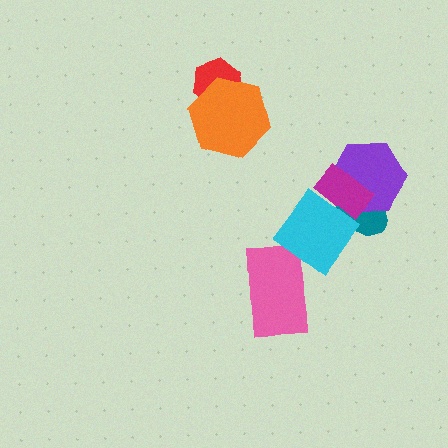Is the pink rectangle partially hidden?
Yes, it is partially covered by another shape.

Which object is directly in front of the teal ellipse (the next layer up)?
The purple hexagon is directly in front of the teal ellipse.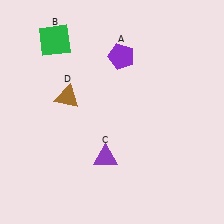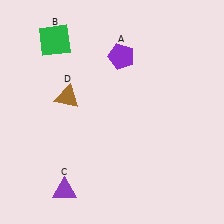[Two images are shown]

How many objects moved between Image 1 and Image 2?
1 object moved between the two images.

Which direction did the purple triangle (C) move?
The purple triangle (C) moved left.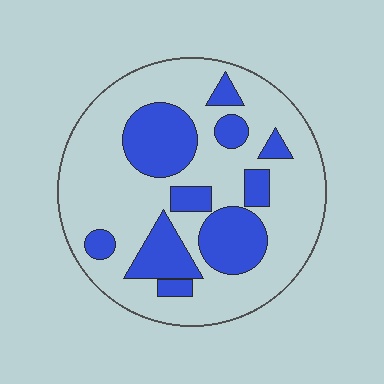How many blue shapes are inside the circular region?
10.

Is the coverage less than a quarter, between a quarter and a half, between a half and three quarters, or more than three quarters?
Between a quarter and a half.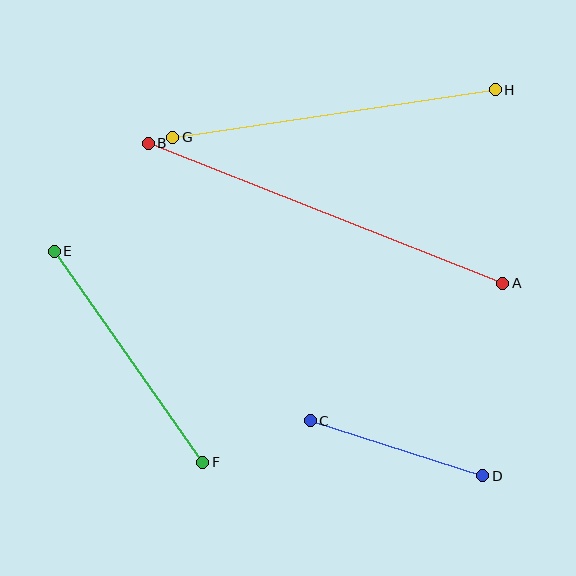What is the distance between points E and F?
The distance is approximately 258 pixels.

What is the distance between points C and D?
The distance is approximately 181 pixels.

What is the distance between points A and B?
The distance is approximately 381 pixels.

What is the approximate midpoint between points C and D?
The midpoint is at approximately (396, 448) pixels.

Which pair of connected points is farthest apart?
Points A and B are farthest apart.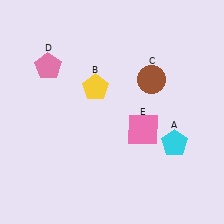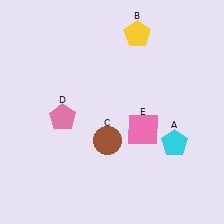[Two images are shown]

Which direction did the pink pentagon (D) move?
The pink pentagon (D) moved down.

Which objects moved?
The objects that moved are: the yellow pentagon (B), the brown circle (C), the pink pentagon (D).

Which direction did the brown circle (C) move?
The brown circle (C) moved down.